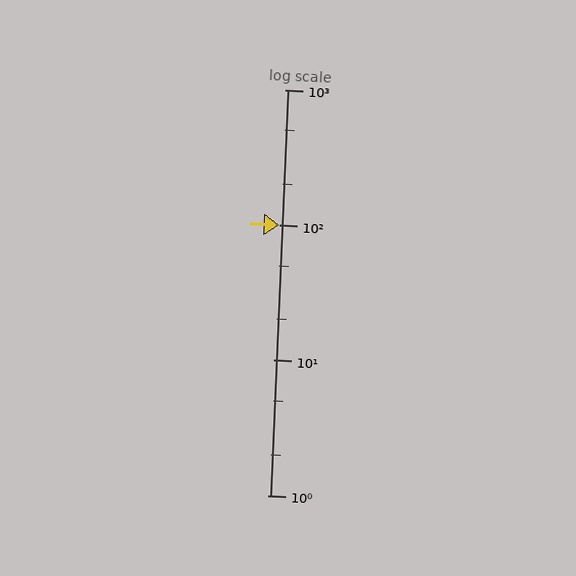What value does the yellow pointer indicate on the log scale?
The pointer indicates approximately 99.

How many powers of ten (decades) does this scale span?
The scale spans 3 decades, from 1 to 1000.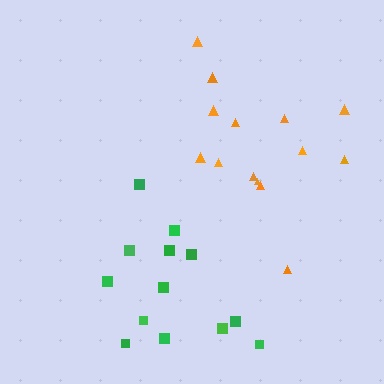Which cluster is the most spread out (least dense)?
Green.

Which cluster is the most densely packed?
Orange.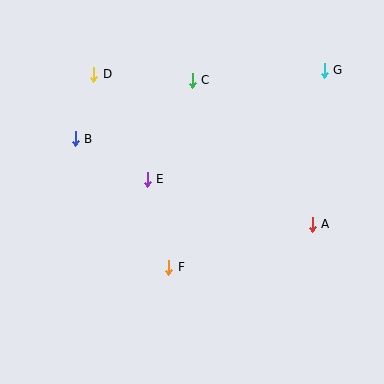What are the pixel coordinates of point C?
Point C is at (192, 80).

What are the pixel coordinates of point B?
Point B is at (75, 139).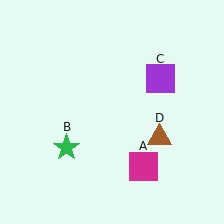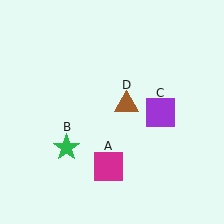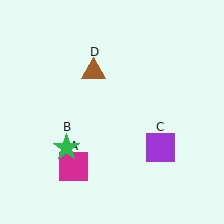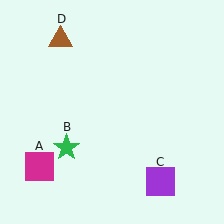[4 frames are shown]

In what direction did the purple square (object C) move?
The purple square (object C) moved down.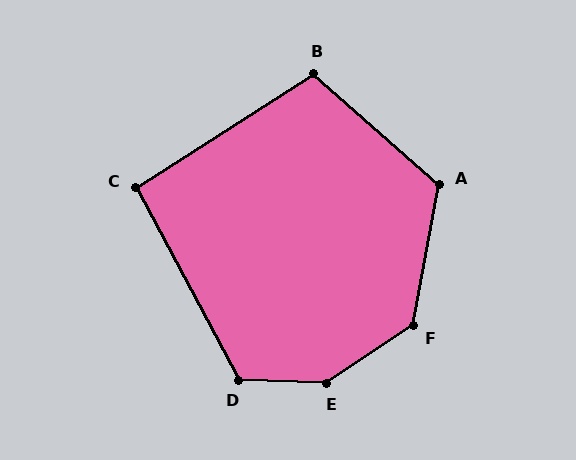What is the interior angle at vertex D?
Approximately 120 degrees (obtuse).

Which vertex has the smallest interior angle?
C, at approximately 94 degrees.